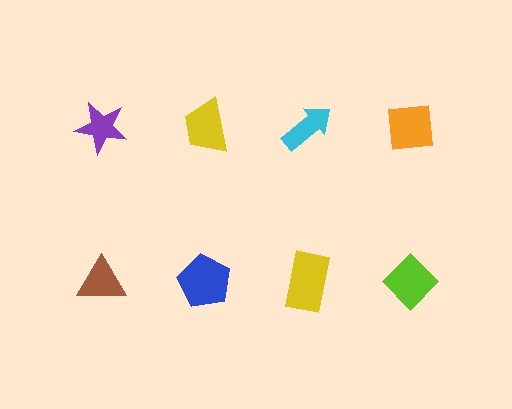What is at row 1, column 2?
A yellow trapezoid.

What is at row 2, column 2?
A blue pentagon.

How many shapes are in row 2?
4 shapes.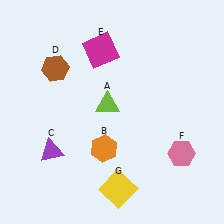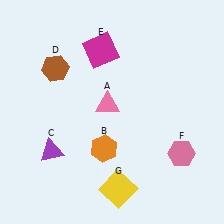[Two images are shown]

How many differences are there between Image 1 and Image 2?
There is 1 difference between the two images.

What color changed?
The triangle (A) changed from lime in Image 1 to pink in Image 2.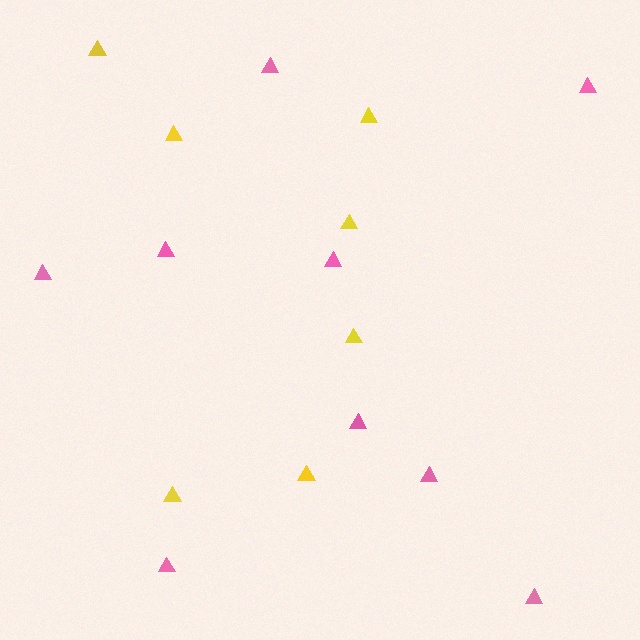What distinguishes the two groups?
There are 2 groups: one group of yellow triangles (7) and one group of pink triangles (9).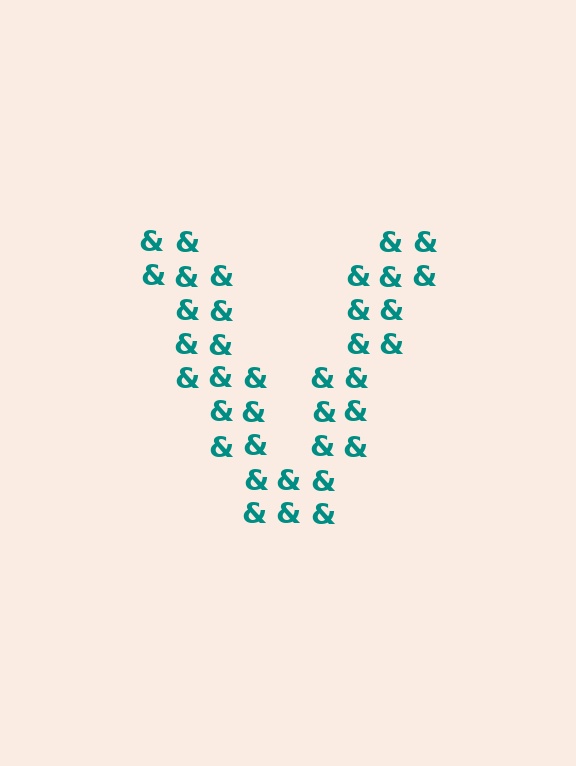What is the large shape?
The large shape is the letter V.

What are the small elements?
The small elements are ampersands.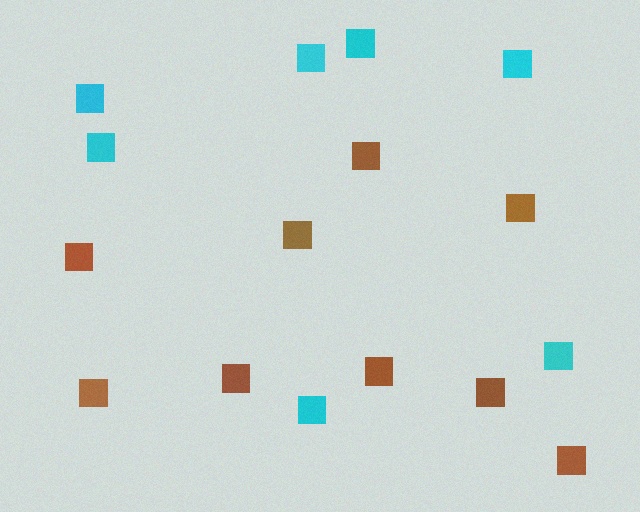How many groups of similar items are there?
There are 2 groups: one group of cyan squares (7) and one group of brown squares (9).